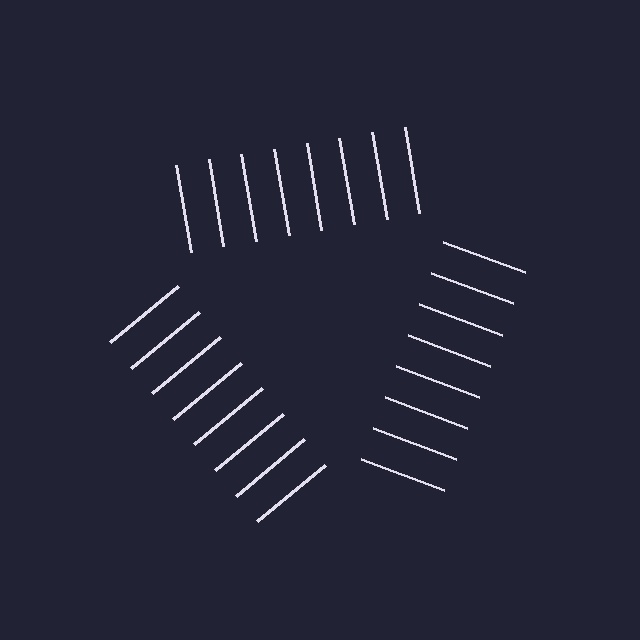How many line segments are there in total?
24 — 8 along each of the 3 edges.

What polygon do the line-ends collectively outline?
An illusory triangle — the line segments terminate on its edges but no continuous stroke is drawn.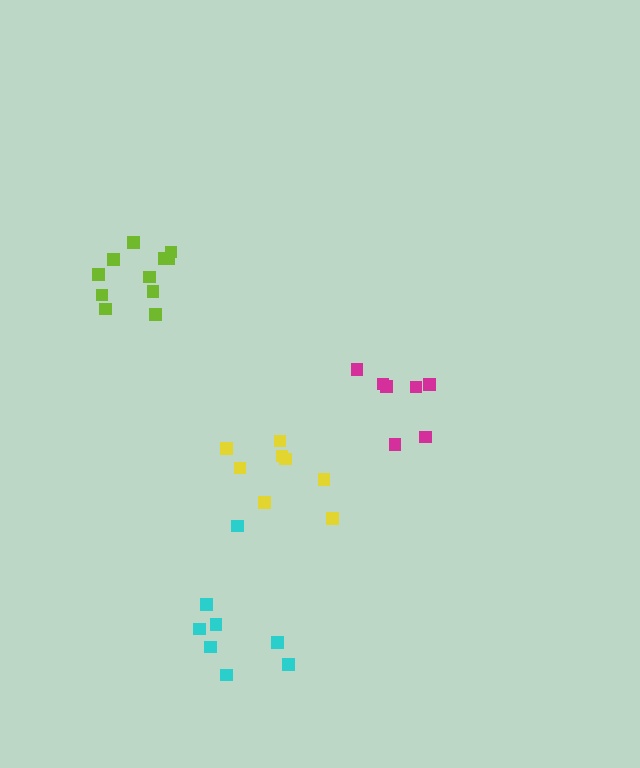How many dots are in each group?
Group 1: 7 dots, Group 2: 11 dots, Group 3: 8 dots, Group 4: 8 dots (34 total).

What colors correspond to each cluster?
The clusters are colored: magenta, lime, yellow, cyan.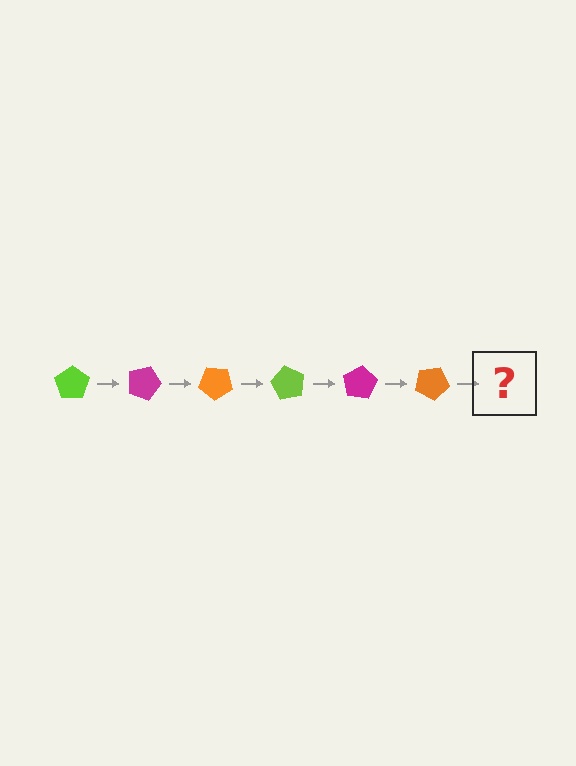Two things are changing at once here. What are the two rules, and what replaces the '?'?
The two rules are that it rotates 20 degrees each step and the color cycles through lime, magenta, and orange. The '?' should be a lime pentagon, rotated 120 degrees from the start.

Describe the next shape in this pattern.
It should be a lime pentagon, rotated 120 degrees from the start.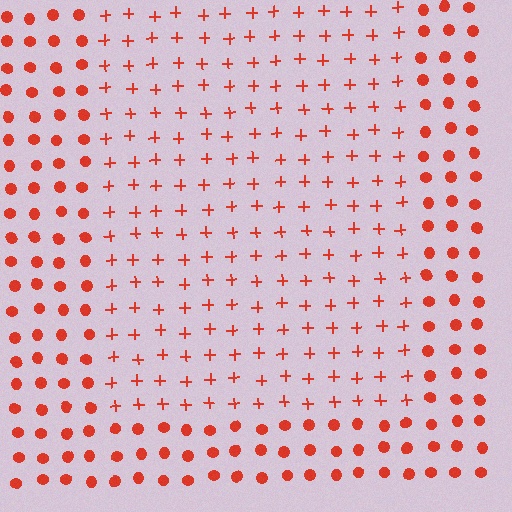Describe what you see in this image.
The image is filled with small red elements arranged in a uniform grid. A rectangle-shaped region contains plus signs, while the surrounding area contains circles. The boundary is defined purely by the change in element shape.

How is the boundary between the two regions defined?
The boundary is defined by a change in element shape: plus signs inside vs. circles outside. All elements share the same color and spacing.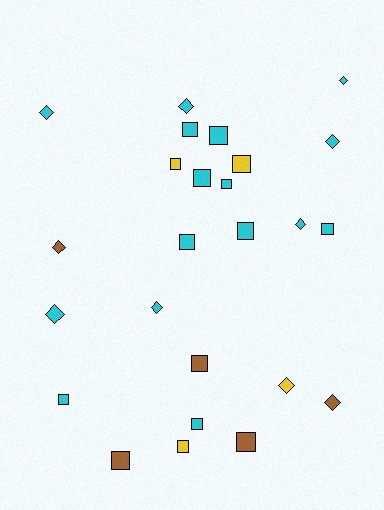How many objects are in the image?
There are 25 objects.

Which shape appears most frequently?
Square, with 15 objects.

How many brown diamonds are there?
There are 2 brown diamonds.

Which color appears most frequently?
Cyan, with 16 objects.